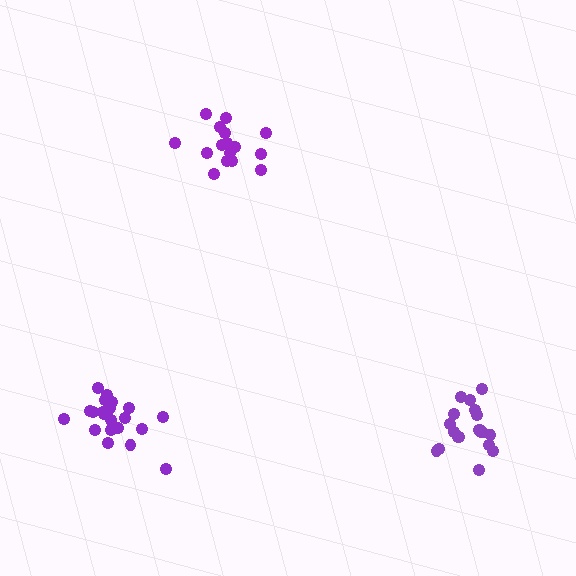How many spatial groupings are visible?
There are 3 spatial groupings.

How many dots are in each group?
Group 1: 21 dots, Group 2: 16 dots, Group 3: 20 dots (57 total).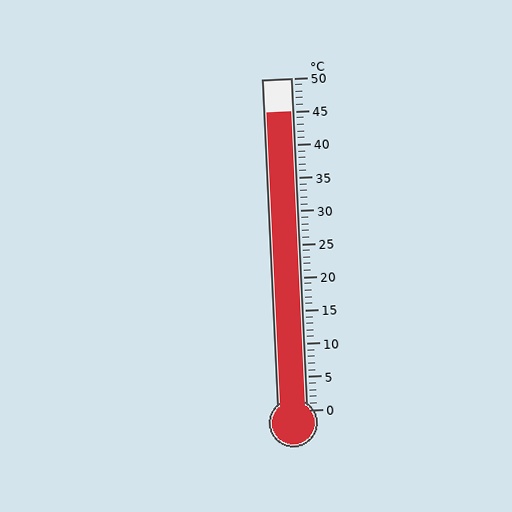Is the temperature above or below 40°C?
The temperature is above 40°C.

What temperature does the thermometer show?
The thermometer shows approximately 45°C.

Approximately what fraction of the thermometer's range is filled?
The thermometer is filled to approximately 90% of its range.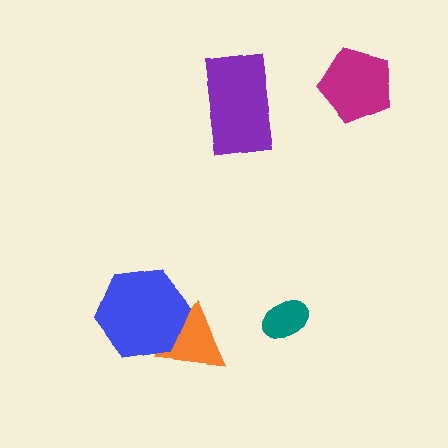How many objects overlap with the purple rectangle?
0 objects overlap with the purple rectangle.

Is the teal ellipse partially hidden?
No, no other shape covers it.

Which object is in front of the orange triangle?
The blue hexagon is in front of the orange triangle.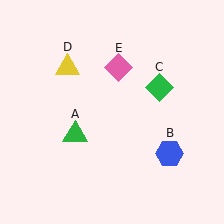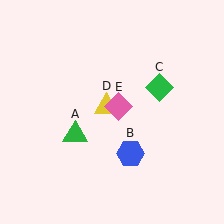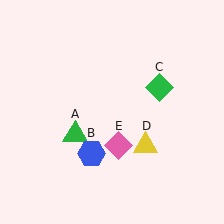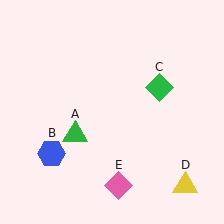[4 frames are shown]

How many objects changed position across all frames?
3 objects changed position: blue hexagon (object B), yellow triangle (object D), pink diamond (object E).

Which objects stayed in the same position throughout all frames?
Green triangle (object A) and green diamond (object C) remained stationary.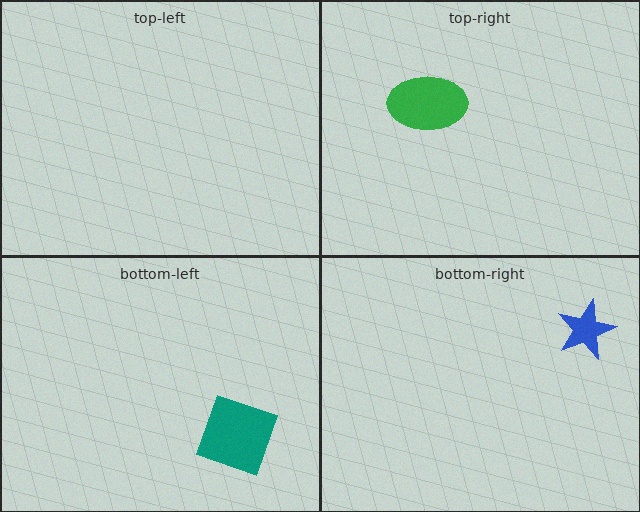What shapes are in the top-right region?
The green ellipse.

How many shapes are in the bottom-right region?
1.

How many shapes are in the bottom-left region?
1.